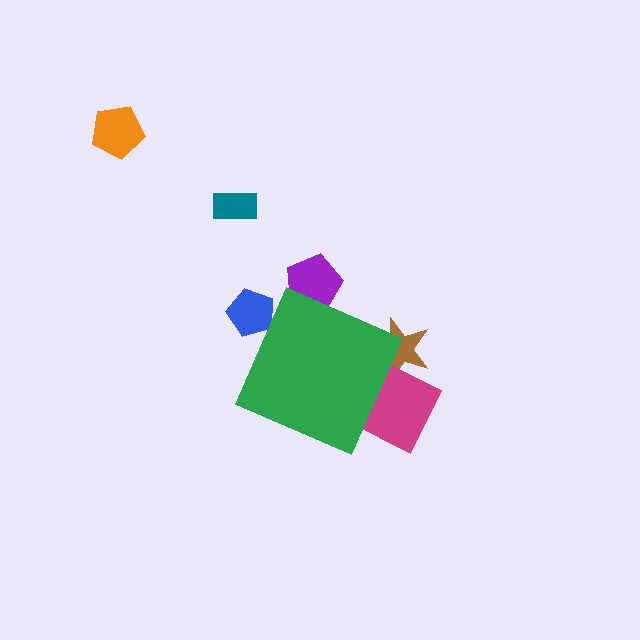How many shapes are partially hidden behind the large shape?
4 shapes are partially hidden.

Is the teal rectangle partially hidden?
No, the teal rectangle is fully visible.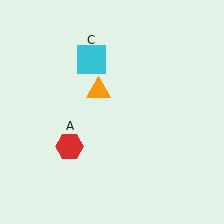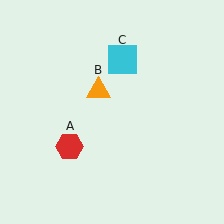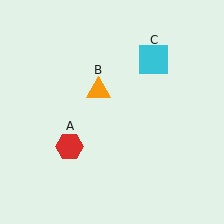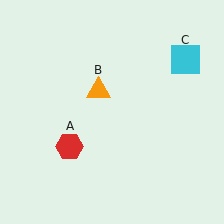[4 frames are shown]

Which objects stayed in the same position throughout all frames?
Red hexagon (object A) and orange triangle (object B) remained stationary.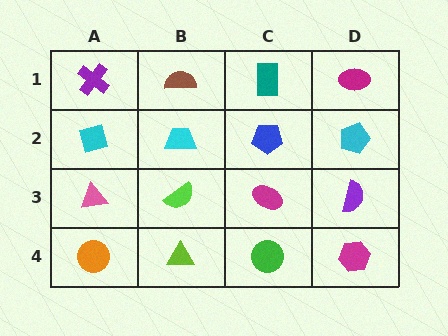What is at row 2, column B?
A cyan trapezoid.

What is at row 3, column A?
A pink triangle.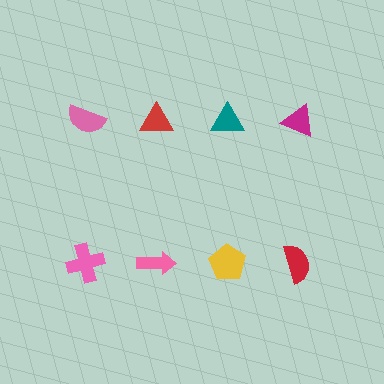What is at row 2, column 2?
A pink arrow.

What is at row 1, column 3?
A teal triangle.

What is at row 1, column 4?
A magenta triangle.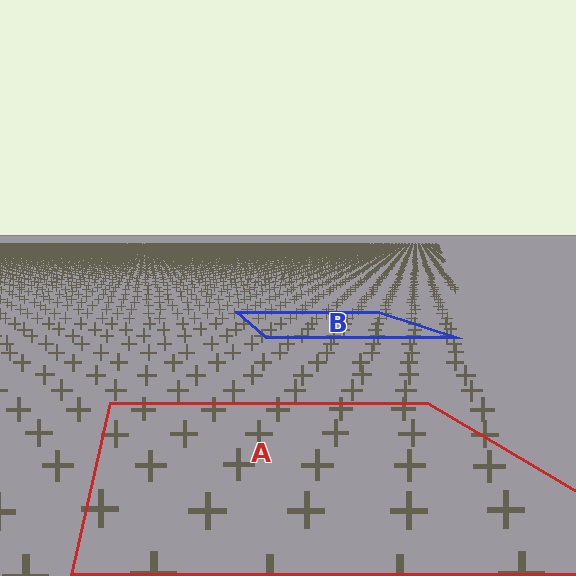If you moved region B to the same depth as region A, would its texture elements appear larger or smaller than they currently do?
They would appear larger. At a closer depth, the same texture elements are projected at a bigger on-screen size.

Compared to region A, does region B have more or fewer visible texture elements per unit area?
Region B has more texture elements per unit area — they are packed more densely because it is farther away.